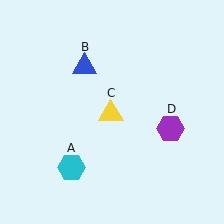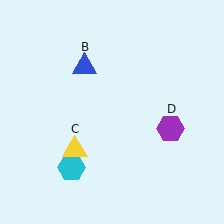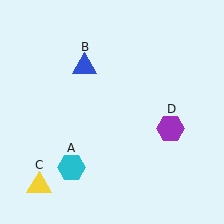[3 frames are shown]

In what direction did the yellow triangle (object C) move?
The yellow triangle (object C) moved down and to the left.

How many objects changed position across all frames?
1 object changed position: yellow triangle (object C).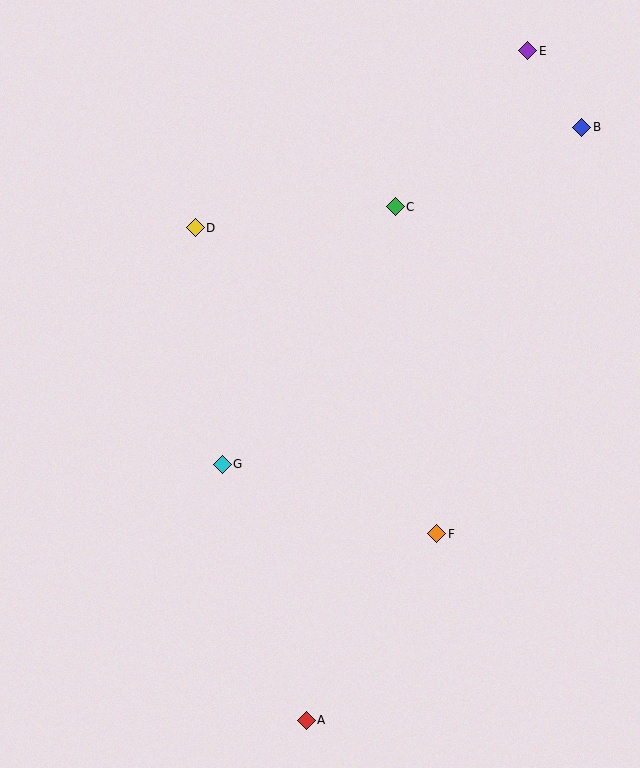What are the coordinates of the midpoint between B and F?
The midpoint between B and F is at (509, 331).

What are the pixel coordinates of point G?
Point G is at (222, 465).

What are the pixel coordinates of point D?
Point D is at (195, 228).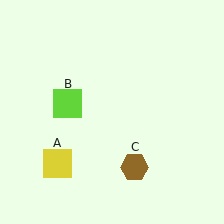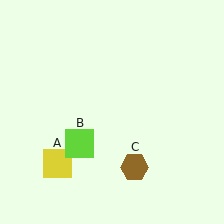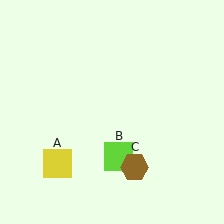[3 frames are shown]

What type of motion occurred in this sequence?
The lime square (object B) rotated counterclockwise around the center of the scene.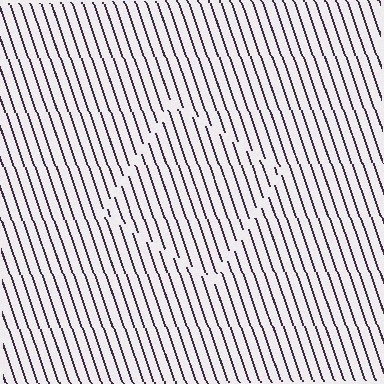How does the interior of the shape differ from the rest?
The interior of the shape contains the same grating, shifted by half a period — the contour is defined by the phase discontinuity where line-ends from the inner and outer gratings abut.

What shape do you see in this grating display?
An illusory square. The interior of the shape contains the same grating, shifted by half a period — the contour is defined by the phase discontinuity where line-ends from the inner and outer gratings abut.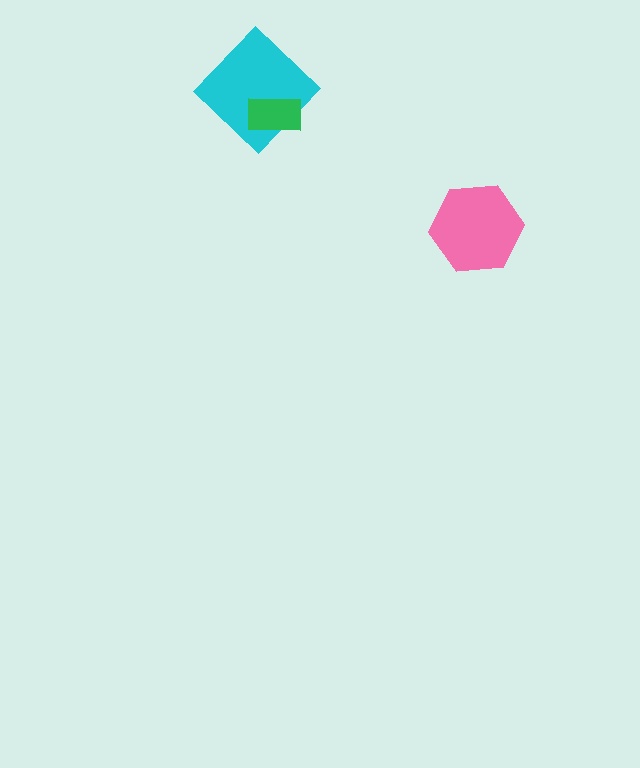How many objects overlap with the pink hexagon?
0 objects overlap with the pink hexagon.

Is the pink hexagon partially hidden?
No, no other shape covers it.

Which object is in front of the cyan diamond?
The green rectangle is in front of the cyan diamond.